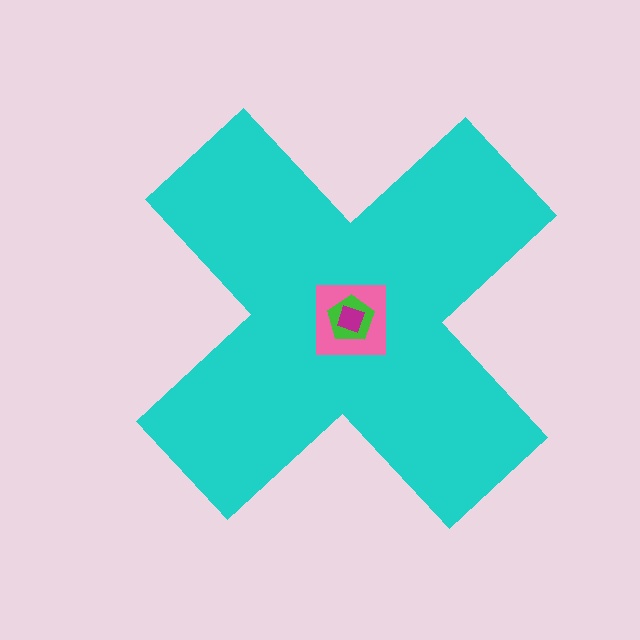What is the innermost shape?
The magenta diamond.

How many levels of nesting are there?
4.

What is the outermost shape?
The cyan cross.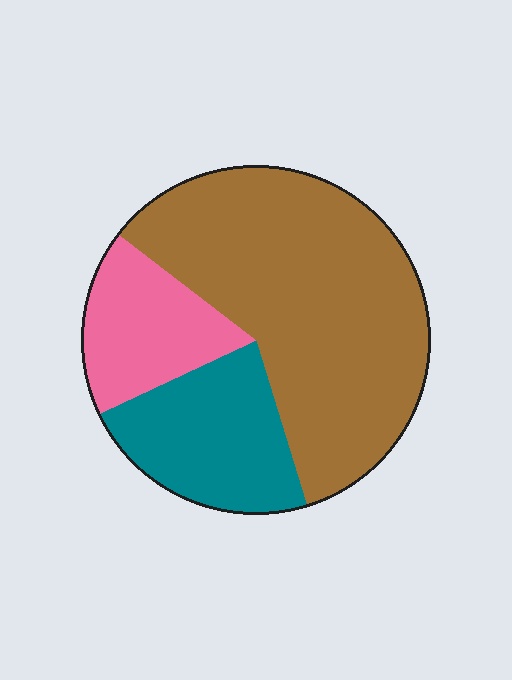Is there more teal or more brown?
Brown.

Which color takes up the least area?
Pink, at roughly 20%.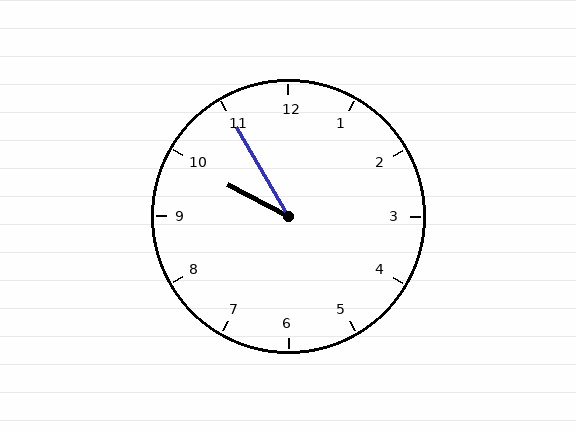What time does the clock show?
9:55.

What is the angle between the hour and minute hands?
Approximately 32 degrees.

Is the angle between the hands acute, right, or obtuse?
It is acute.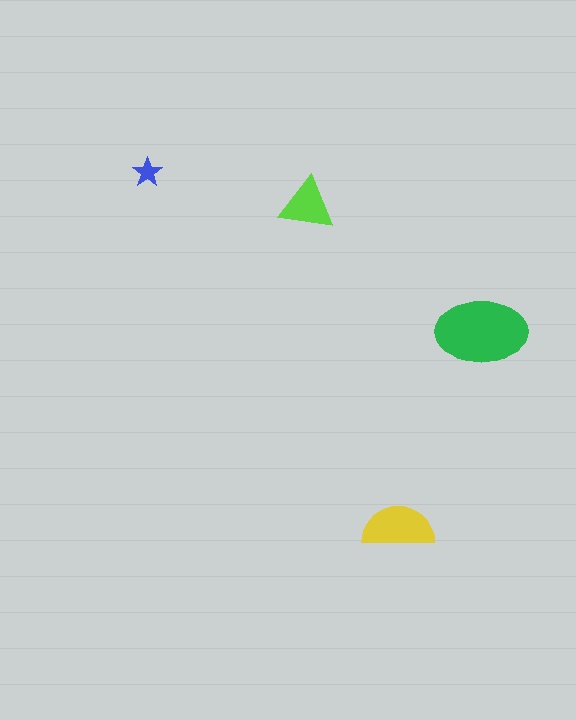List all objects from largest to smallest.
The green ellipse, the yellow semicircle, the lime triangle, the blue star.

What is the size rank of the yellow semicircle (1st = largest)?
2nd.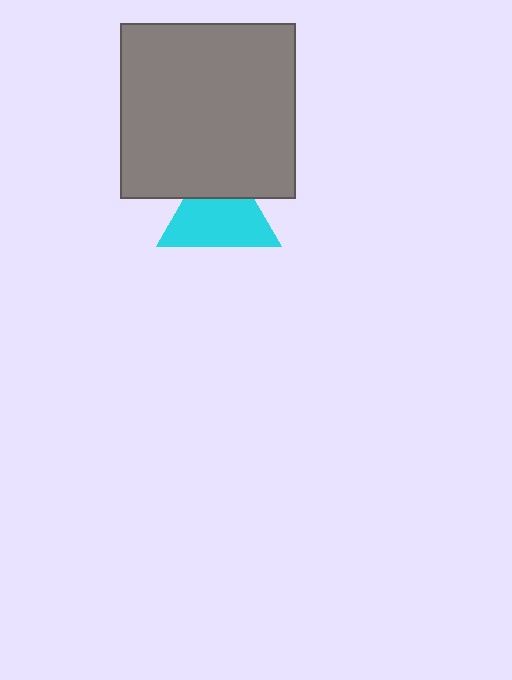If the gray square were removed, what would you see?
You would see the complete cyan triangle.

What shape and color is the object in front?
The object in front is a gray square.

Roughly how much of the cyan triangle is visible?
Most of it is visible (roughly 68%).